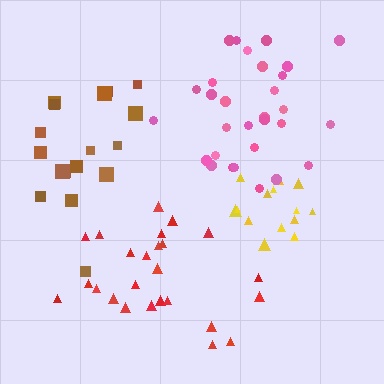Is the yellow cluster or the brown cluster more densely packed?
Yellow.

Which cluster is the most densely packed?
Yellow.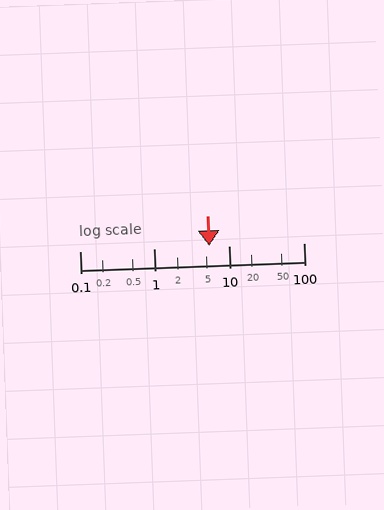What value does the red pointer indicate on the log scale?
The pointer indicates approximately 5.5.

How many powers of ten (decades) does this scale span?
The scale spans 3 decades, from 0.1 to 100.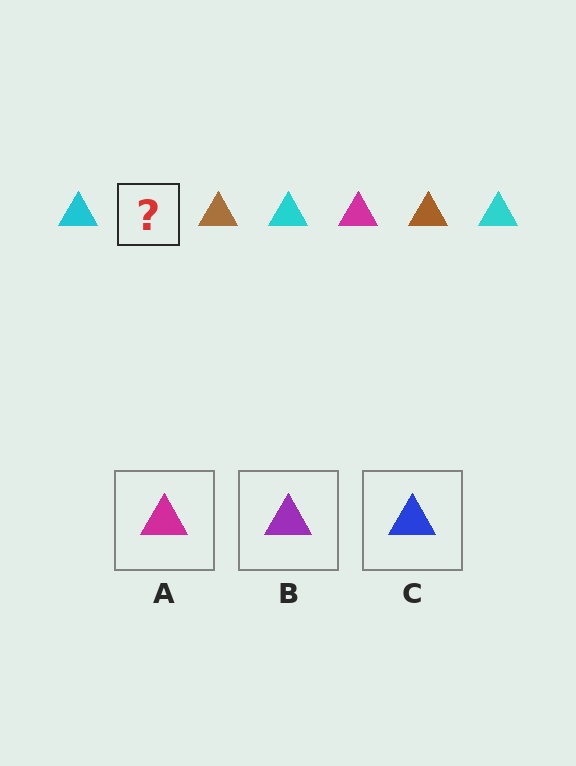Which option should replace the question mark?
Option A.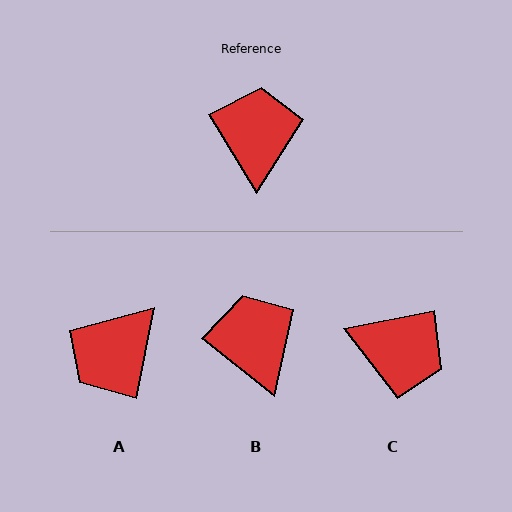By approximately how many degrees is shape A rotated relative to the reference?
Approximately 137 degrees counter-clockwise.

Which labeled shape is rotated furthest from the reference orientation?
A, about 137 degrees away.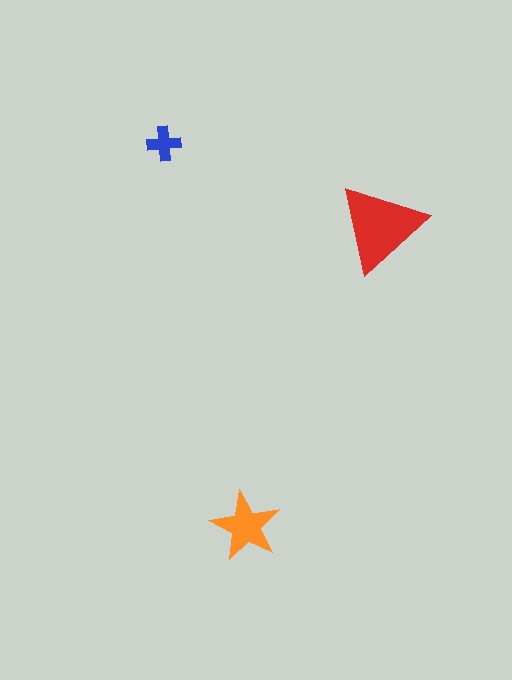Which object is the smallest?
The blue cross.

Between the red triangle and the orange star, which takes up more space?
The red triangle.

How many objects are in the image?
There are 3 objects in the image.